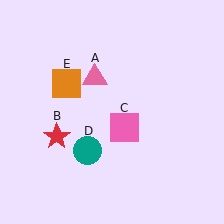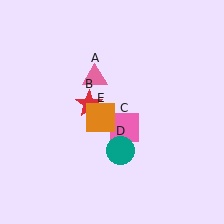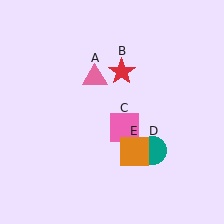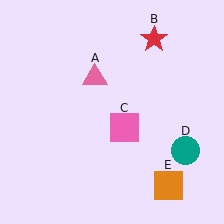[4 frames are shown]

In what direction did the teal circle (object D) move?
The teal circle (object D) moved right.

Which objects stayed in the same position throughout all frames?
Pink triangle (object A) and pink square (object C) remained stationary.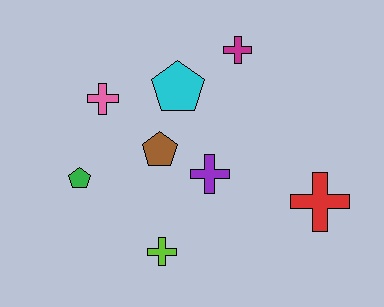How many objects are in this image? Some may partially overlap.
There are 8 objects.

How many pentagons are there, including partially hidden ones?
There are 3 pentagons.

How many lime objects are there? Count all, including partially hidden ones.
There is 1 lime object.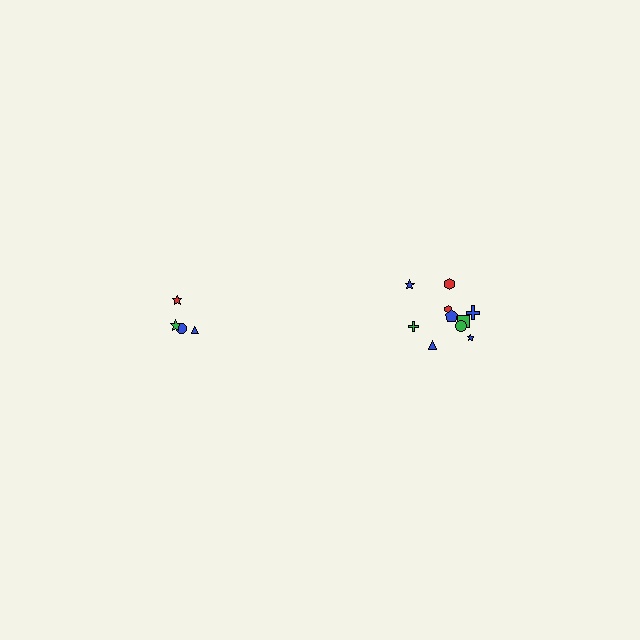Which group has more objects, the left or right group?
The right group.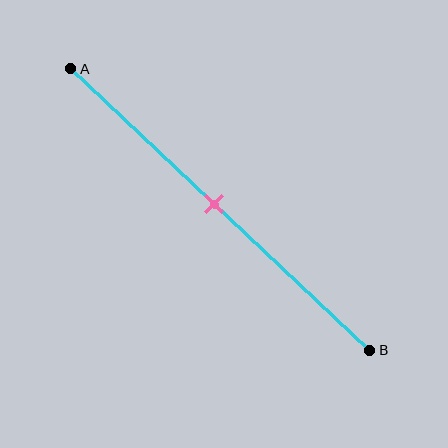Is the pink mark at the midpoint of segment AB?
Yes, the mark is approximately at the midpoint.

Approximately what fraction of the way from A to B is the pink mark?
The pink mark is approximately 50% of the way from A to B.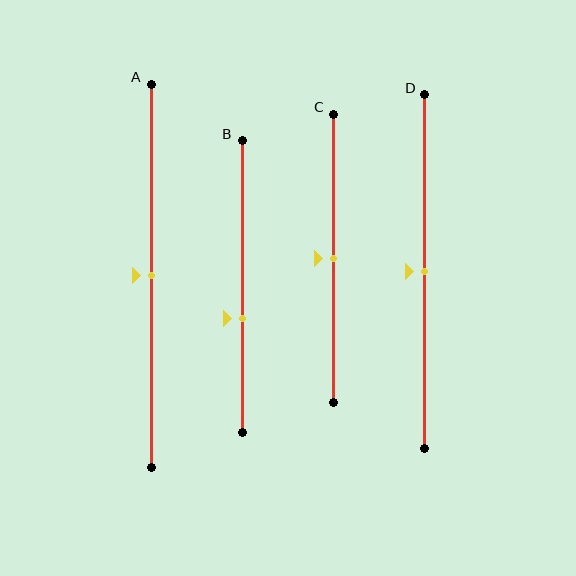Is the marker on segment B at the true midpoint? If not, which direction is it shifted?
No, the marker on segment B is shifted downward by about 11% of the segment length.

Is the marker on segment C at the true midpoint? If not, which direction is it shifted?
Yes, the marker on segment C is at the true midpoint.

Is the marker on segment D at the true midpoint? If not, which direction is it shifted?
Yes, the marker on segment D is at the true midpoint.